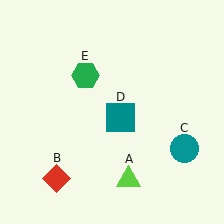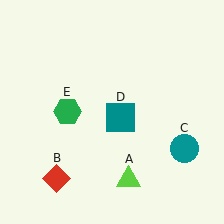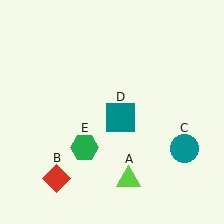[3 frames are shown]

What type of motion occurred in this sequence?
The green hexagon (object E) rotated counterclockwise around the center of the scene.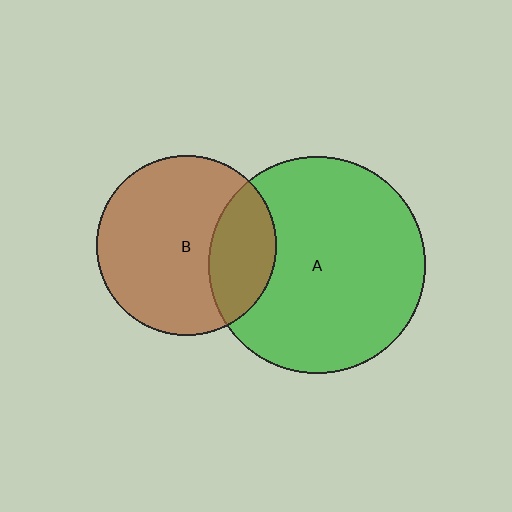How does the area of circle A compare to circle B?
Approximately 1.5 times.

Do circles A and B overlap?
Yes.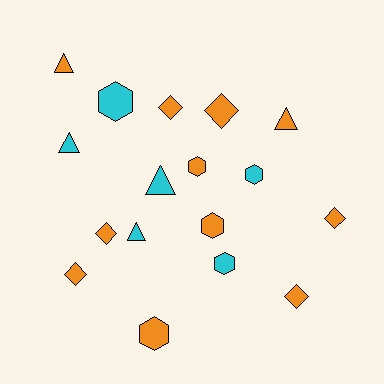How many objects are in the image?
There are 17 objects.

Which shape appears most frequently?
Diamond, with 6 objects.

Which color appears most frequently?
Orange, with 11 objects.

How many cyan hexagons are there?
There are 3 cyan hexagons.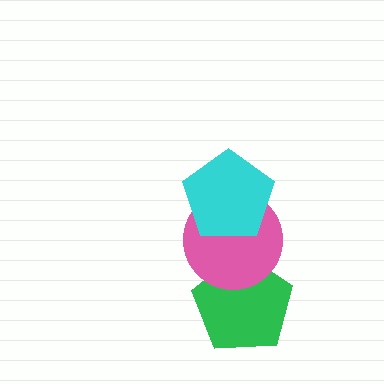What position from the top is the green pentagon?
The green pentagon is 3rd from the top.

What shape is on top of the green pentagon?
The pink circle is on top of the green pentagon.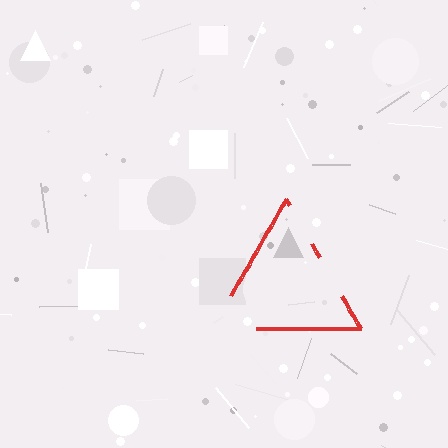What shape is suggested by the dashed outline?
The dashed outline suggests a triangle.